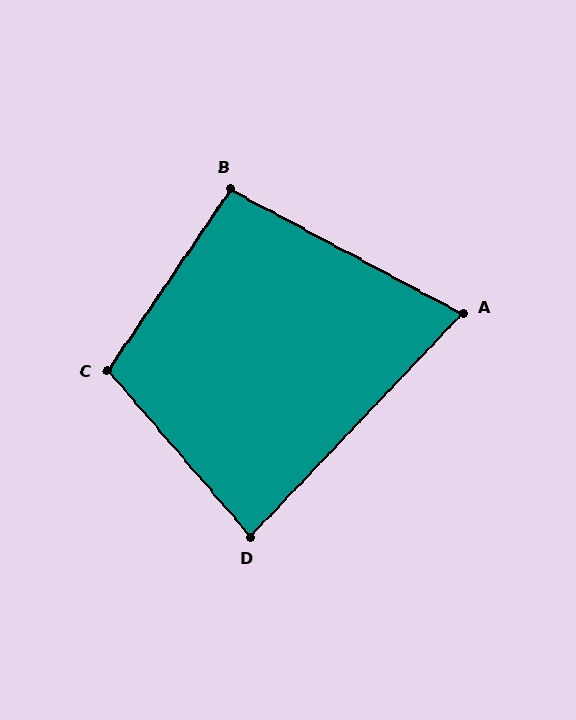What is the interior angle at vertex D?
Approximately 84 degrees (acute).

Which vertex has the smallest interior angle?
A, at approximately 75 degrees.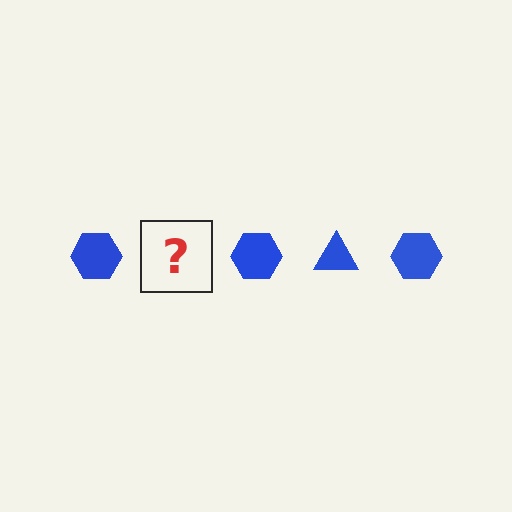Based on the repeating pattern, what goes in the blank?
The blank should be a blue triangle.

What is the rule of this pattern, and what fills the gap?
The rule is that the pattern cycles through hexagon, triangle shapes in blue. The gap should be filled with a blue triangle.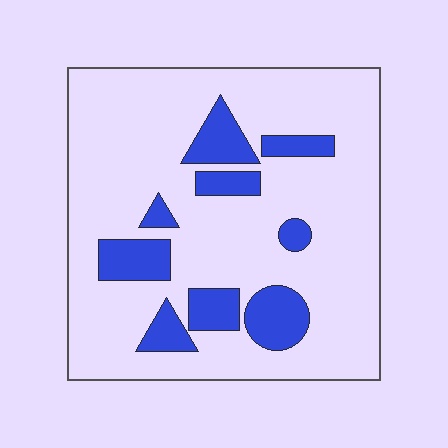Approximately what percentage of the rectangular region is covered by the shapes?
Approximately 20%.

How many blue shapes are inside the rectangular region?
9.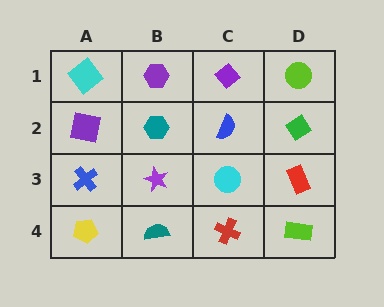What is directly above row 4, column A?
A blue cross.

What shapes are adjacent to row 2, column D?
A lime circle (row 1, column D), a red rectangle (row 3, column D), a blue semicircle (row 2, column C).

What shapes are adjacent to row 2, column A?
A cyan diamond (row 1, column A), a blue cross (row 3, column A), a teal hexagon (row 2, column B).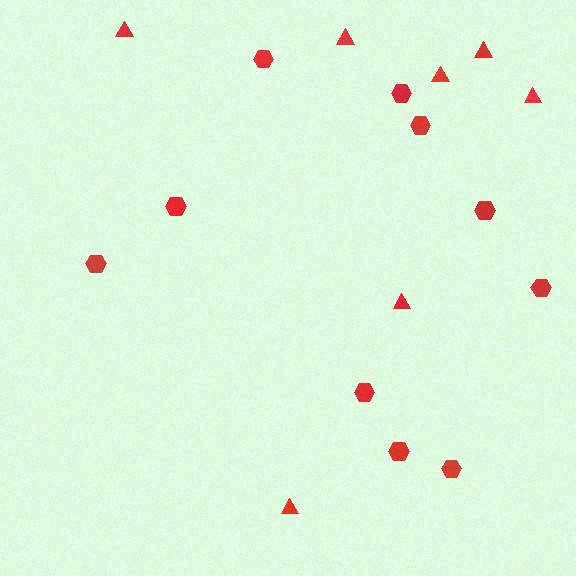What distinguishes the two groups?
There are 2 groups: one group of hexagons (10) and one group of triangles (7).